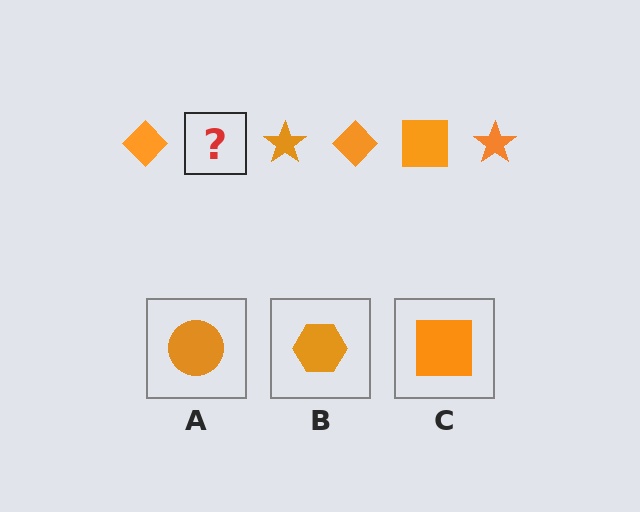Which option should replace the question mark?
Option C.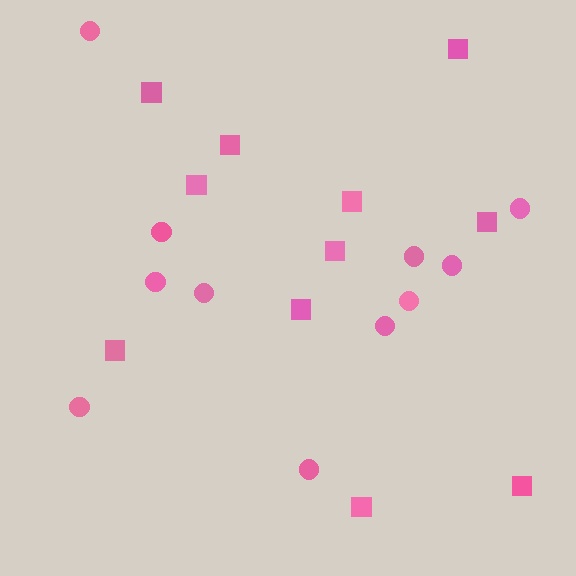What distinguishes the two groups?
There are 2 groups: one group of squares (11) and one group of circles (11).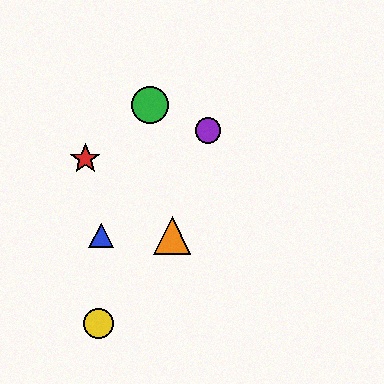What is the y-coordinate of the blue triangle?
The blue triangle is at y≈236.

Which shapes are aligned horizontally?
The blue triangle, the orange triangle are aligned horizontally.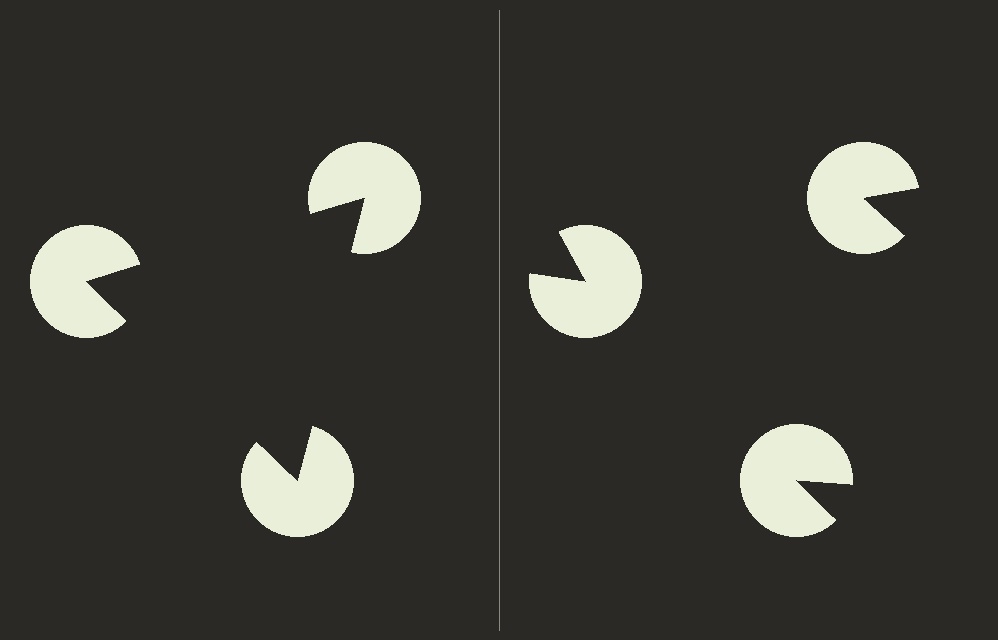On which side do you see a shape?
An illusory triangle appears on the left side. On the right side the wedge cuts are rotated, so no coherent shape forms.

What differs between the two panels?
The pac-man discs are positioned identically on both sides; only the wedge orientations differ. On the left they align to a triangle; on the right they are misaligned.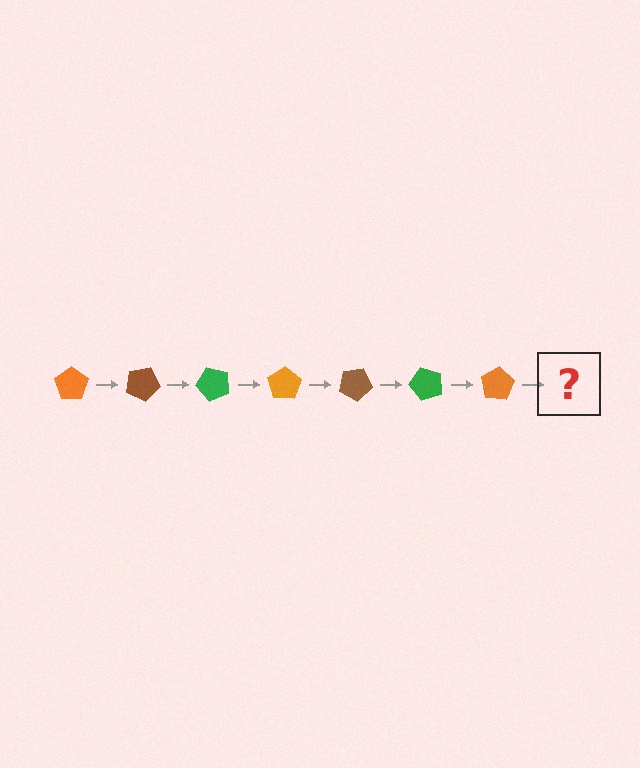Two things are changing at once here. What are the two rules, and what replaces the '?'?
The two rules are that it rotates 25 degrees each step and the color cycles through orange, brown, and green. The '?' should be a brown pentagon, rotated 175 degrees from the start.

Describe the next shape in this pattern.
It should be a brown pentagon, rotated 175 degrees from the start.